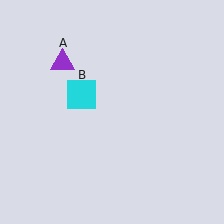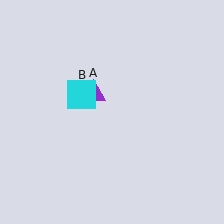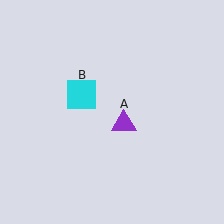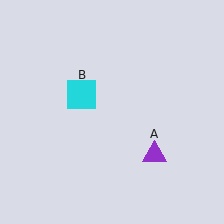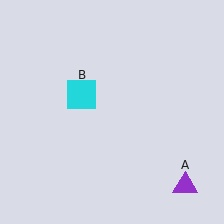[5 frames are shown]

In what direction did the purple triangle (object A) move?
The purple triangle (object A) moved down and to the right.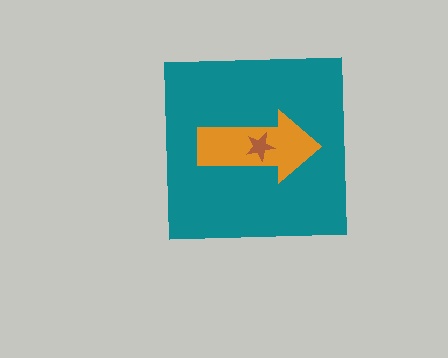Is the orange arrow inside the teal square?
Yes.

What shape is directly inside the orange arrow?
The brown star.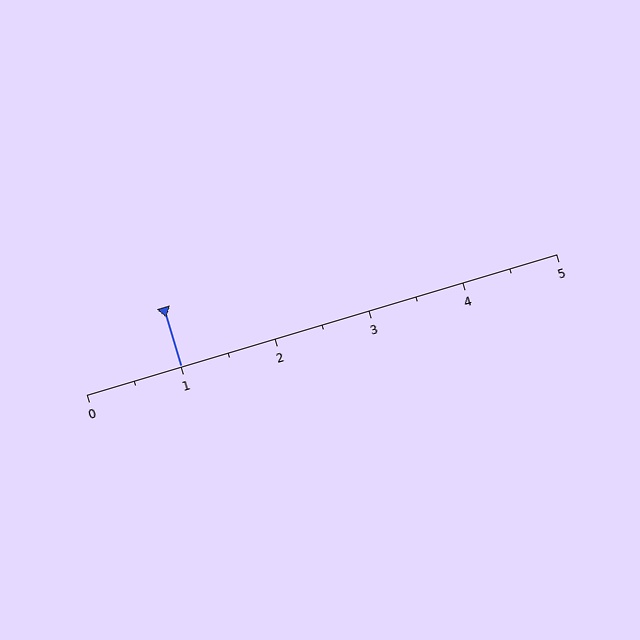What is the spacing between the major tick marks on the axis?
The major ticks are spaced 1 apart.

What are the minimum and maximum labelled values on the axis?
The axis runs from 0 to 5.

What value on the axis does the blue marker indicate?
The marker indicates approximately 1.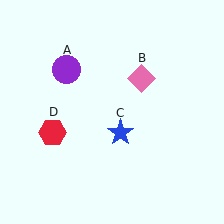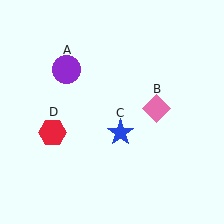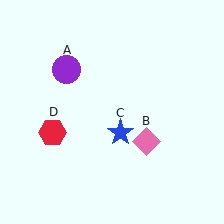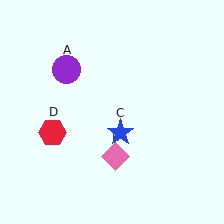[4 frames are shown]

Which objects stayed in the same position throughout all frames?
Purple circle (object A) and blue star (object C) and red hexagon (object D) remained stationary.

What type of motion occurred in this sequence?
The pink diamond (object B) rotated clockwise around the center of the scene.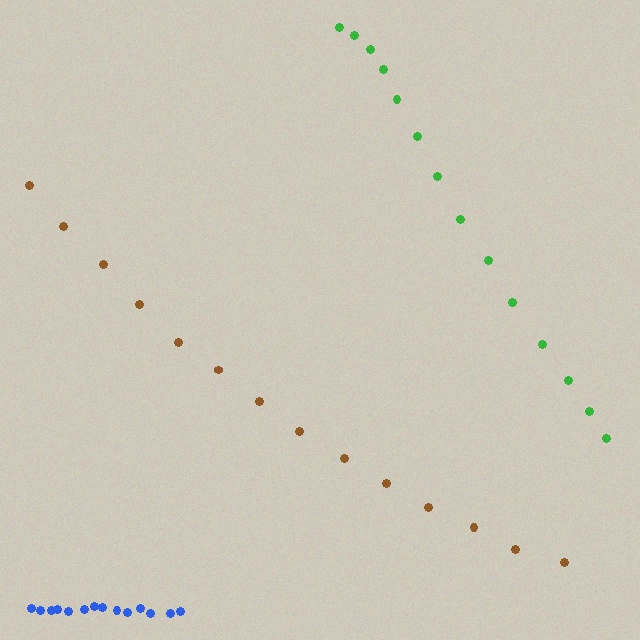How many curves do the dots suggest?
There are 3 distinct paths.